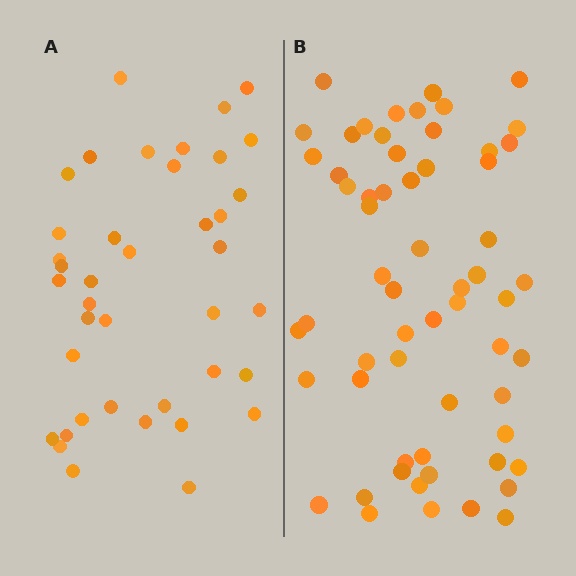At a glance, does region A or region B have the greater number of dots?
Region B (the right region) has more dots.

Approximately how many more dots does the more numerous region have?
Region B has approximately 20 more dots than region A.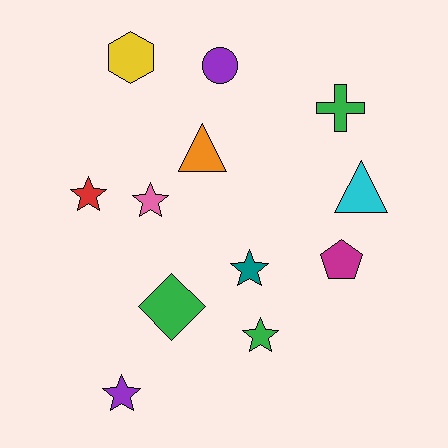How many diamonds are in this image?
There is 1 diamond.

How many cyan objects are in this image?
There is 1 cyan object.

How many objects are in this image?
There are 12 objects.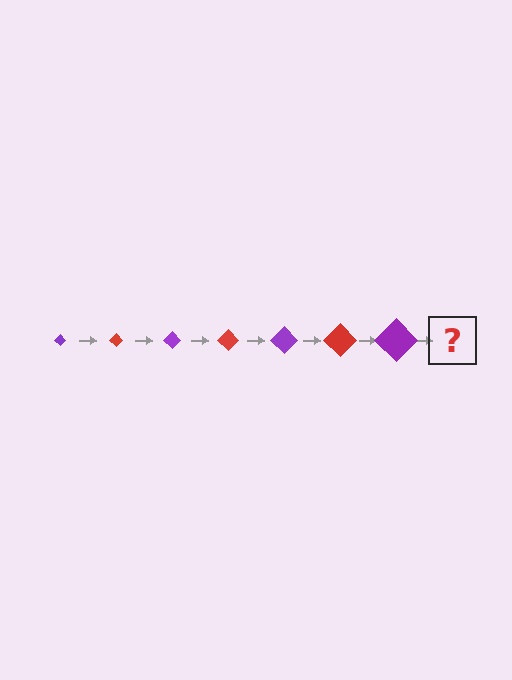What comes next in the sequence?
The next element should be a red diamond, larger than the previous one.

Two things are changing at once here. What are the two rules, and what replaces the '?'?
The two rules are that the diamond grows larger each step and the color cycles through purple and red. The '?' should be a red diamond, larger than the previous one.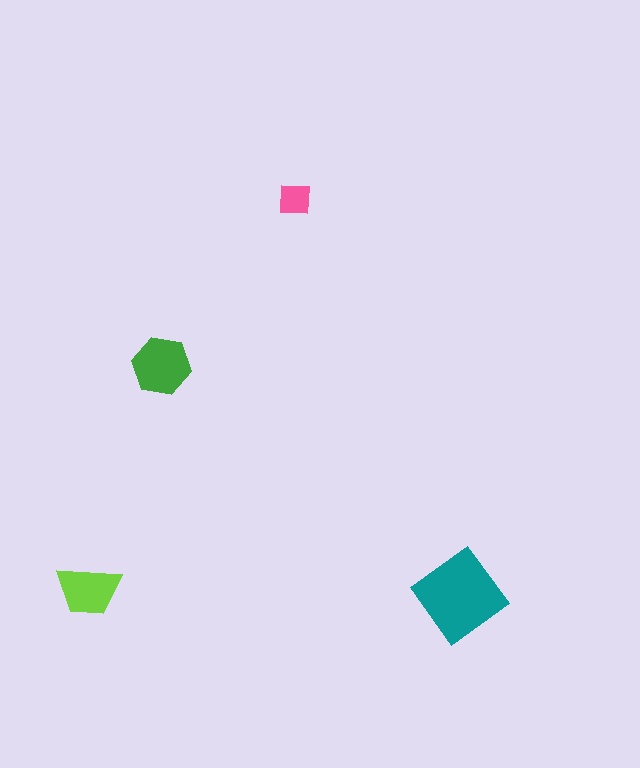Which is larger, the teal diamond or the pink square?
The teal diamond.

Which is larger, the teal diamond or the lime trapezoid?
The teal diamond.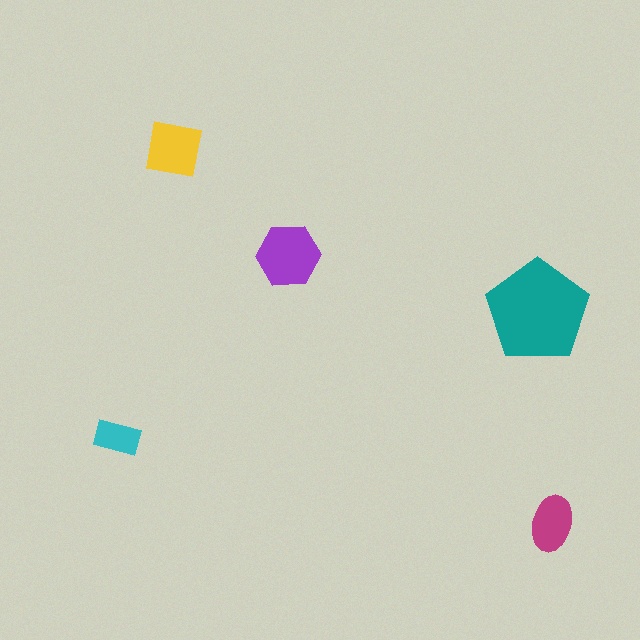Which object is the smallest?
The cyan rectangle.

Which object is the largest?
The teal pentagon.